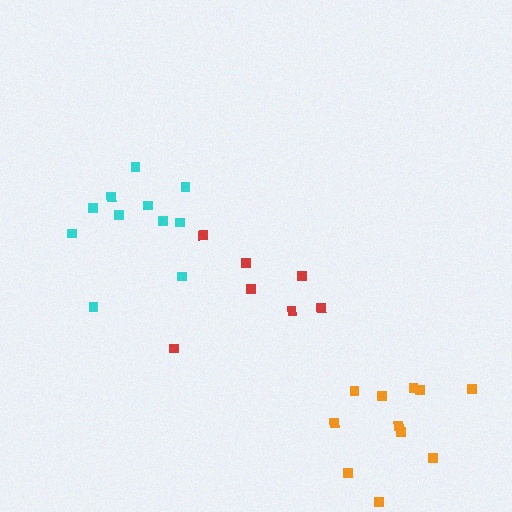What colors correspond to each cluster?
The clusters are colored: cyan, red, orange.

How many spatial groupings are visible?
There are 3 spatial groupings.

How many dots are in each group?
Group 1: 11 dots, Group 2: 7 dots, Group 3: 11 dots (29 total).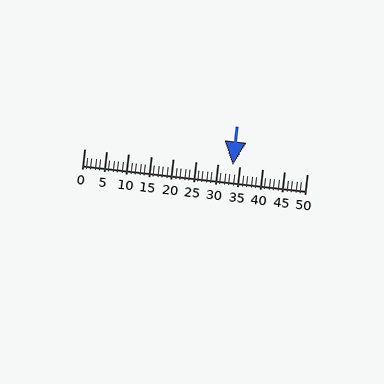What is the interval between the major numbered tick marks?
The major tick marks are spaced 5 units apart.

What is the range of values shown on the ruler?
The ruler shows values from 0 to 50.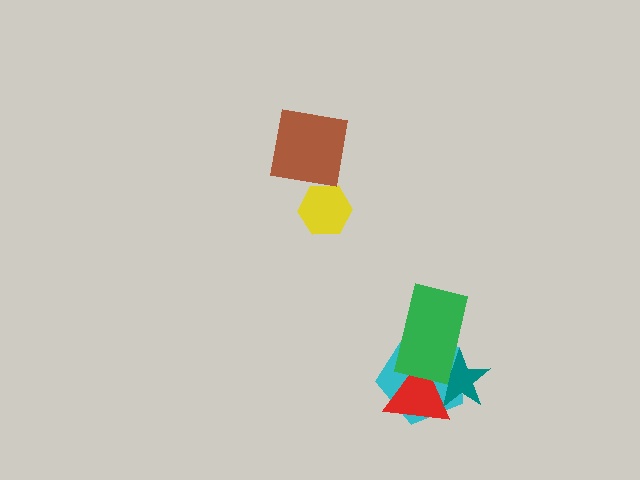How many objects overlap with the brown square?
1 object overlaps with the brown square.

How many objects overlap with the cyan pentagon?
3 objects overlap with the cyan pentagon.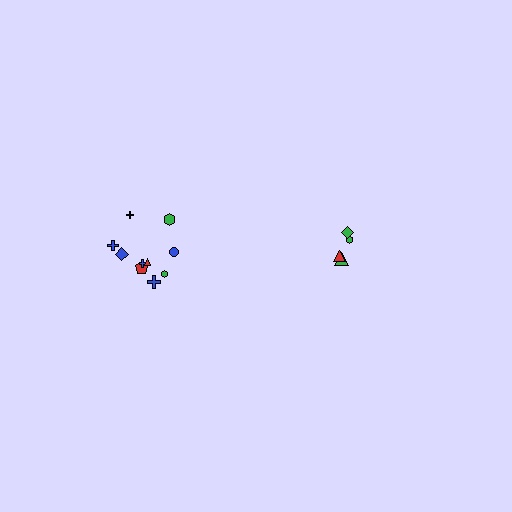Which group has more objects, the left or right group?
The left group.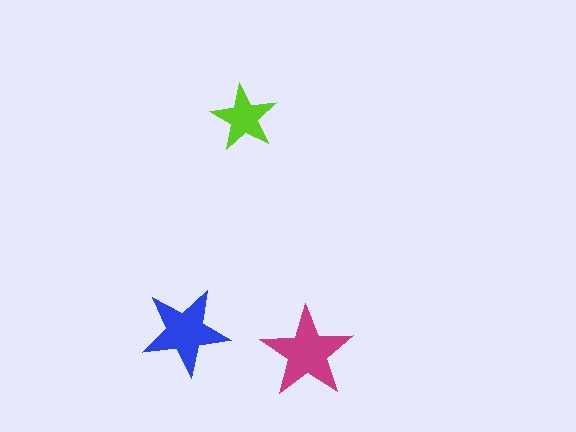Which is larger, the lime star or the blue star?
The blue one.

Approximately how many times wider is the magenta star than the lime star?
About 1.5 times wider.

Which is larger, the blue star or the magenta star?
The magenta one.